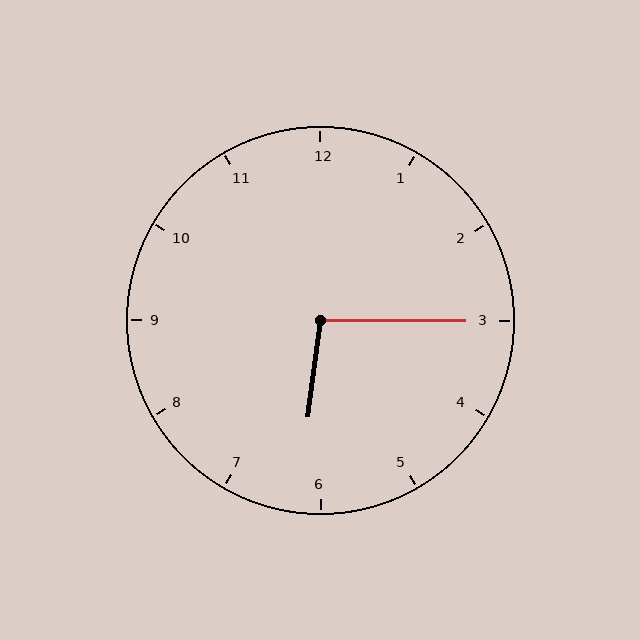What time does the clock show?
6:15.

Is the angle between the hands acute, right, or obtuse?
It is obtuse.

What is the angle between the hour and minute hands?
Approximately 98 degrees.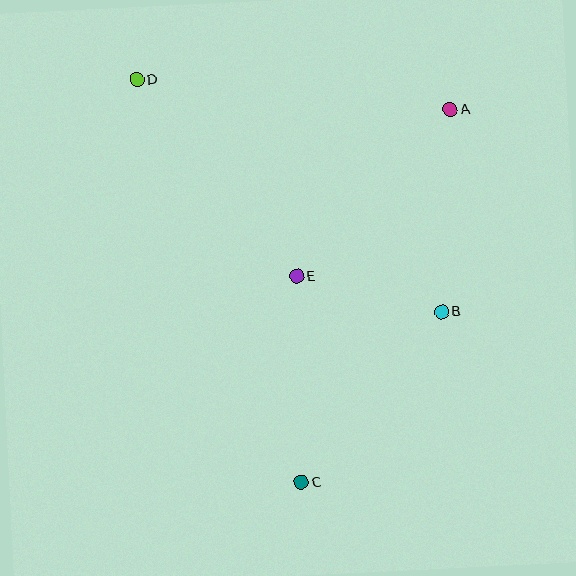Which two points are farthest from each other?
Points C and D are farthest from each other.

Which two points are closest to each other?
Points B and E are closest to each other.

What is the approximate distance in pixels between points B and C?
The distance between B and C is approximately 221 pixels.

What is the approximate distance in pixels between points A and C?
The distance between A and C is approximately 402 pixels.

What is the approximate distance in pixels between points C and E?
The distance between C and E is approximately 206 pixels.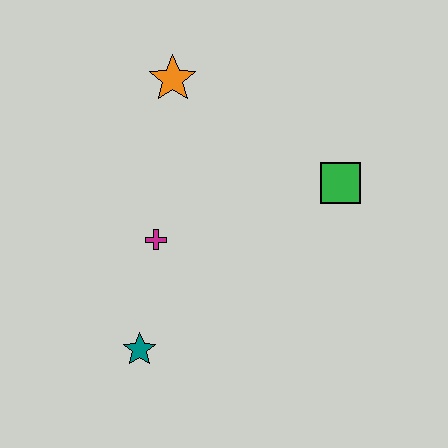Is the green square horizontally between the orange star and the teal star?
No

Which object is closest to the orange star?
The magenta cross is closest to the orange star.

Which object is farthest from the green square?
The teal star is farthest from the green square.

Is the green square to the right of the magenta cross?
Yes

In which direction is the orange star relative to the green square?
The orange star is to the left of the green square.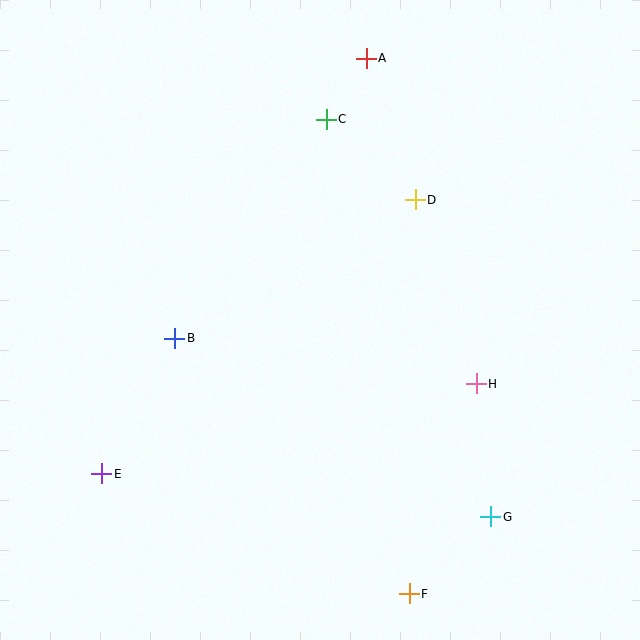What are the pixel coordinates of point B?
Point B is at (175, 338).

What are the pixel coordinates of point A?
Point A is at (366, 58).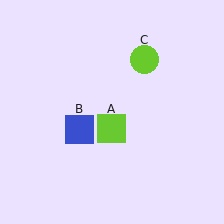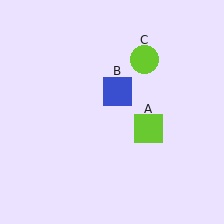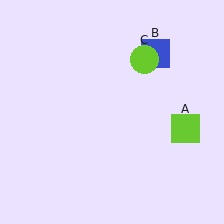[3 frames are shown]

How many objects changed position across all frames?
2 objects changed position: lime square (object A), blue square (object B).